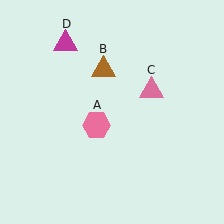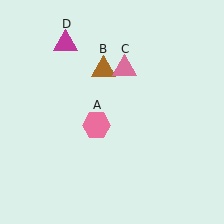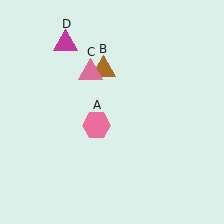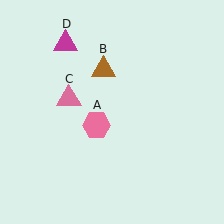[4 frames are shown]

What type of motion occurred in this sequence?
The pink triangle (object C) rotated counterclockwise around the center of the scene.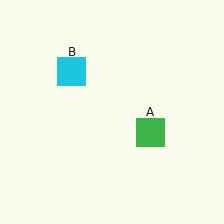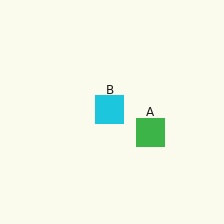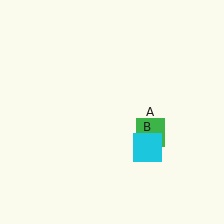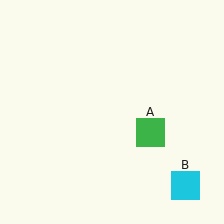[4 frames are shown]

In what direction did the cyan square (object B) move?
The cyan square (object B) moved down and to the right.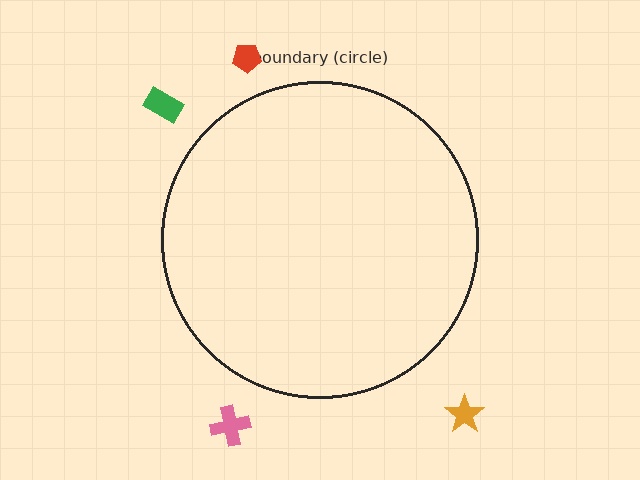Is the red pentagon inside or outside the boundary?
Outside.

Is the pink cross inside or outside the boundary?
Outside.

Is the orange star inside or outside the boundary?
Outside.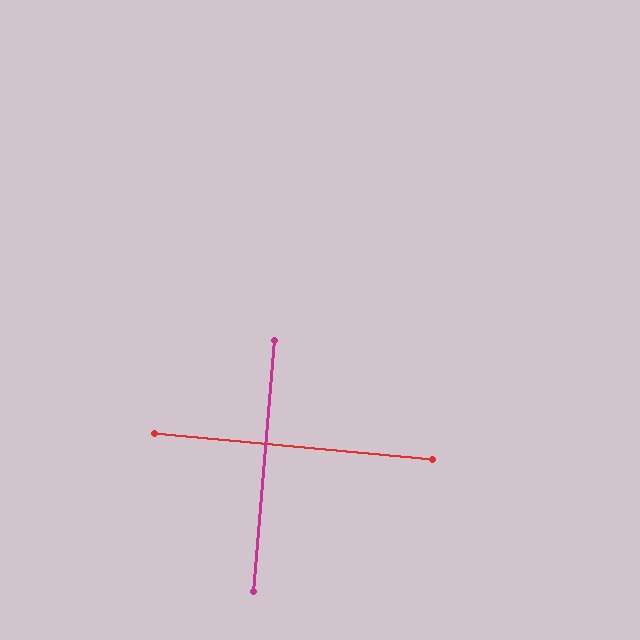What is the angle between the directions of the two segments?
Approximately 89 degrees.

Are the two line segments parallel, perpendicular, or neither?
Perpendicular — they meet at approximately 89°.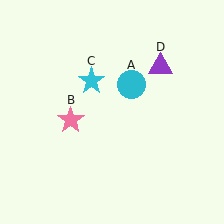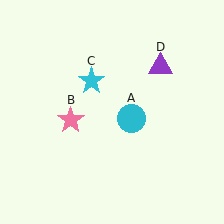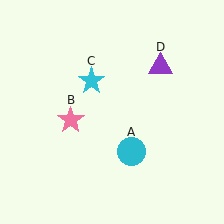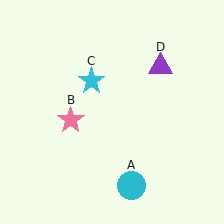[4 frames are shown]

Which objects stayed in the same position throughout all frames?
Pink star (object B) and cyan star (object C) and purple triangle (object D) remained stationary.